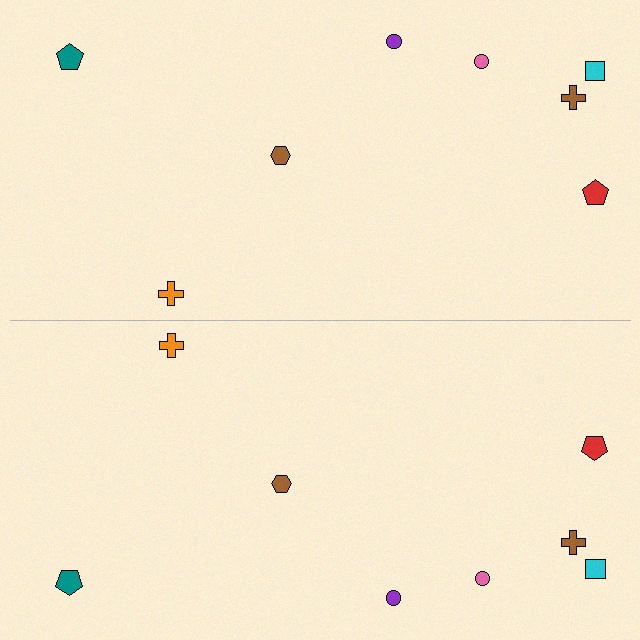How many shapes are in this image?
There are 16 shapes in this image.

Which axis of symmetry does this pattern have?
The pattern has a horizontal axis of symmetry running through the center of the image.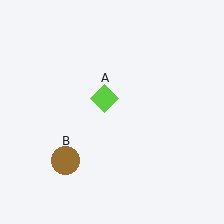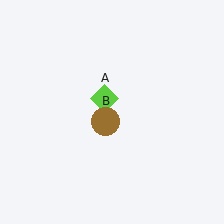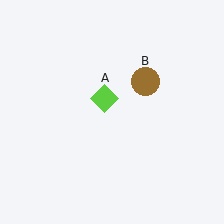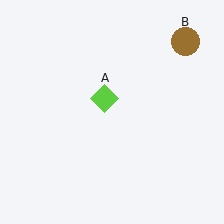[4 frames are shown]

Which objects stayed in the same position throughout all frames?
Lime diamond (object A) remained stationary.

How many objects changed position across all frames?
1 object changed position: brown circle (object B).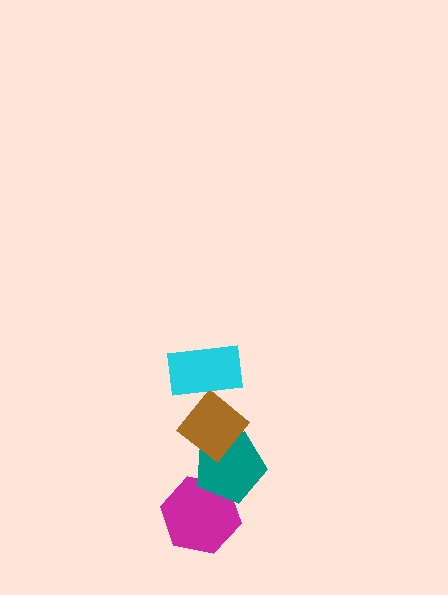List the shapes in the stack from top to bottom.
From top to bottom: the cyan rectangle, the brown diamond, the teal pentagon, the magenta hexagon.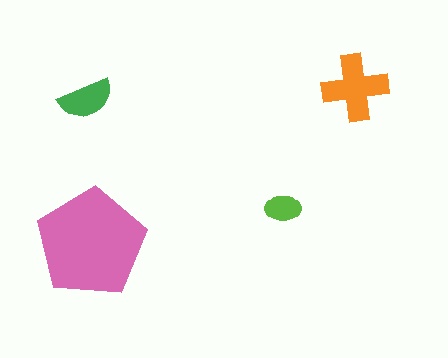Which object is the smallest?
The lime ellipse.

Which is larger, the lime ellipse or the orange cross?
The orange cross.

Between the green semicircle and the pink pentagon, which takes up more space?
The pink pentagon.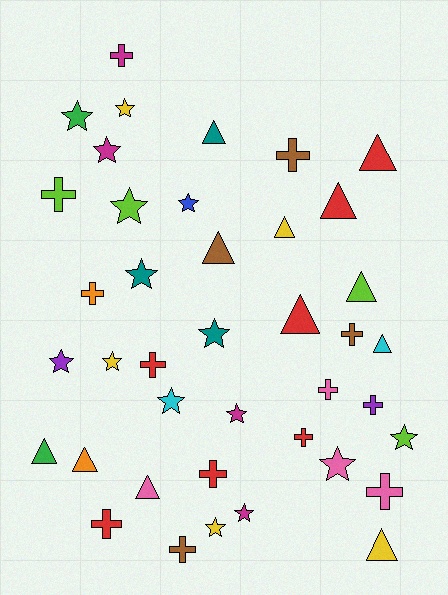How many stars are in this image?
There are 15 stars.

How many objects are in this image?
There are 40 objects.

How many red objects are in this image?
There are 7 red objects.